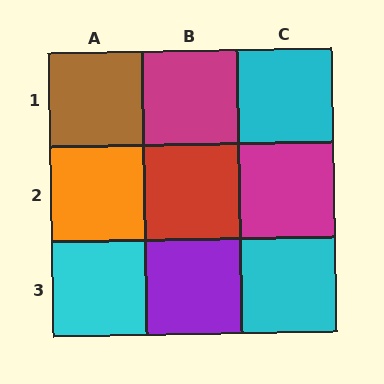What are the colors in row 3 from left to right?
Cyan, purple, cyan.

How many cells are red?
1 cell is red.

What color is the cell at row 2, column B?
Red.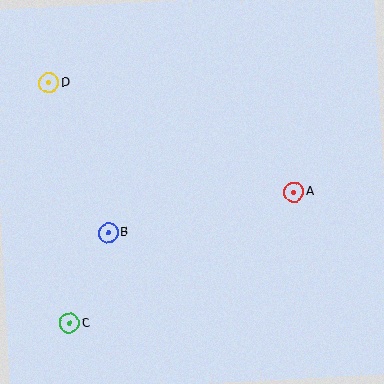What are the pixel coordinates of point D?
Point D is at (49, 83).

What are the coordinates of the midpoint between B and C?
The midpoint between B and C is at (89, 278).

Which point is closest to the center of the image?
Point B at (108, 233) is closest to the center.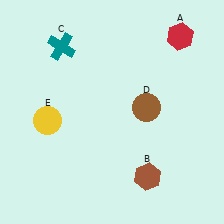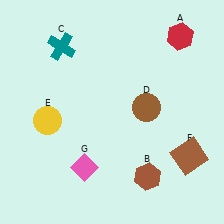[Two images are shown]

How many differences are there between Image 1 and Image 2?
There are 2 differences between the two images.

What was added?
A brown square (F), a pink diamond (G) were added in Image 2.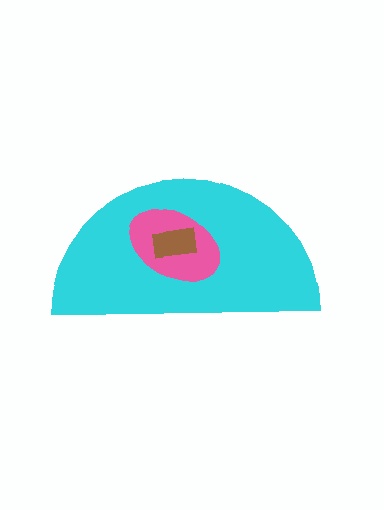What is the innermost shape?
The brown rectangle.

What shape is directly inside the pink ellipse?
The brown rectangle.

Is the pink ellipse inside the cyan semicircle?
Yes.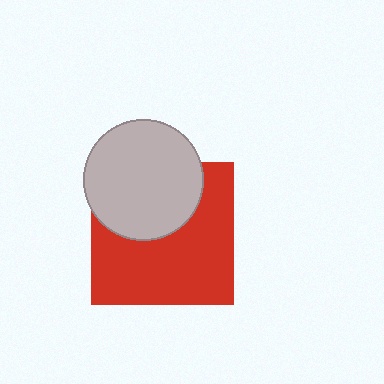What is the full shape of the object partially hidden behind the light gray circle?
The partially hidden object is a red square.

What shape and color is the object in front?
The object in front is a light gray circle.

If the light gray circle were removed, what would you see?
You would see the complete red square.